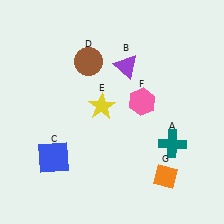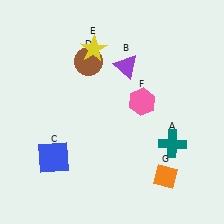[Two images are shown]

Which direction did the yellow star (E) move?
The yellow star (E) moved up.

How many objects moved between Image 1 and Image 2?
1 object moved between the two images.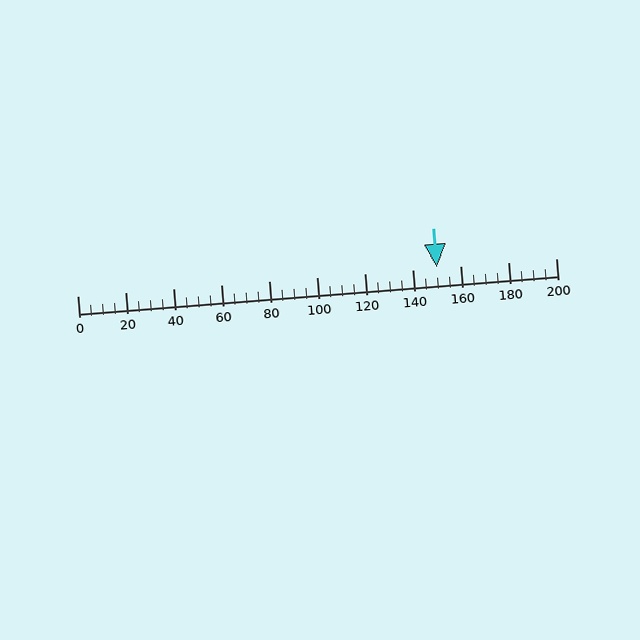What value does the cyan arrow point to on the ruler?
The cyan arrow points to approximately 150.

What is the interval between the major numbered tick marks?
The major tick marks are spaced 20 units apart.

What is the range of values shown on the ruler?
The ruler shows values from 0 to 200.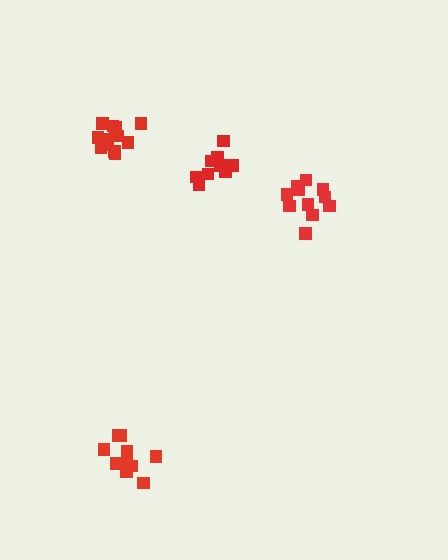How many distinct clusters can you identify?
There are 4 distinct clusters.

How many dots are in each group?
Group 1: 11 dots, Group 2: 10 dots, Group 3: 13 dots, Group 4: 13 dots (47 total).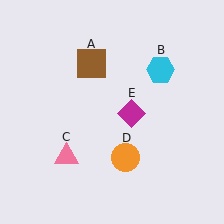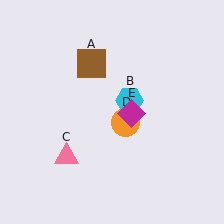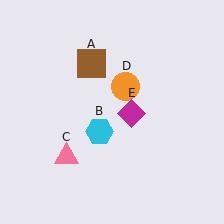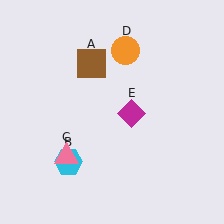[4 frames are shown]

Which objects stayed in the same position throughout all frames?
Brown square (object A) and pink triangle (object C) and magenta diamond (object E) remained stationary.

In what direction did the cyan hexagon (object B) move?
The cyan hexagon (object B) moved down and to the left.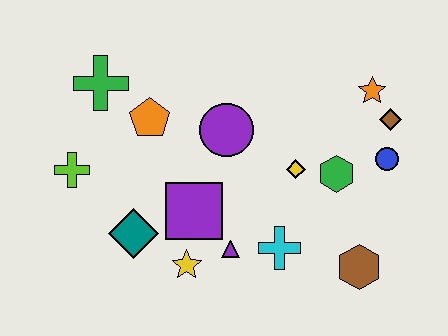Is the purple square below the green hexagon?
Yes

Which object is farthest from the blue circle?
The lime cross is farthest from the blue circle.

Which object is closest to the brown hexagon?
The cyan cross is closest to the brown hexagon.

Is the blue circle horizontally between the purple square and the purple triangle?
No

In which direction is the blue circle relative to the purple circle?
The blue circle is to the right of the purple circle.